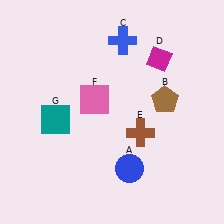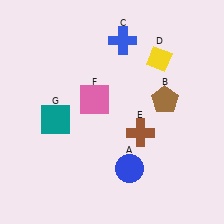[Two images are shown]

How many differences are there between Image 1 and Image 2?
There is 1 difference between the two images.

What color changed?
The diamond (D) changed from magenta in Image 1 to yellow in Image 2.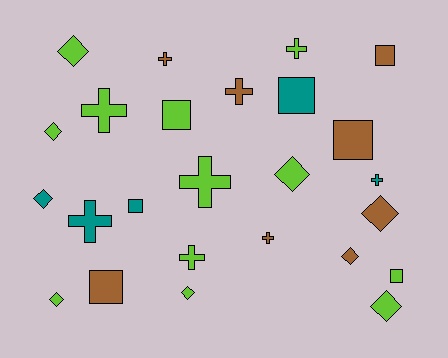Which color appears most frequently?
Lime, with 12 objects.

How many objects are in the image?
There are 25 objects.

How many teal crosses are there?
There are 2 teal crosses.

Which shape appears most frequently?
Diamond, with 9 objects.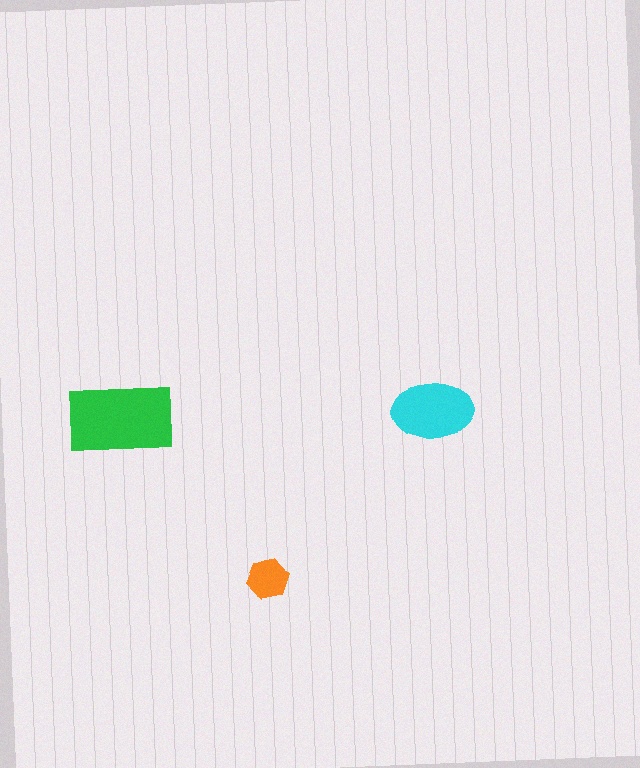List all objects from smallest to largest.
The orange hexagon, the cyan ellipse, the green rectangle.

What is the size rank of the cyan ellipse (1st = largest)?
2nd.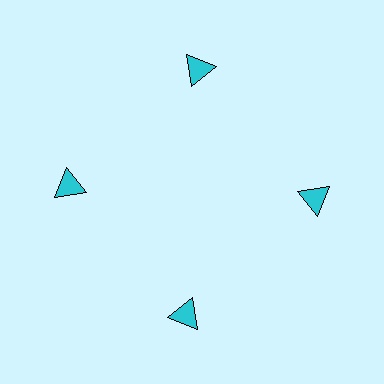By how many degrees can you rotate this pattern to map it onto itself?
The pattern maps onto itself every 90 degrees of rotation.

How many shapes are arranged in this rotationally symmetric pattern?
There are 4 shapes, arranged in 4 groups of 1.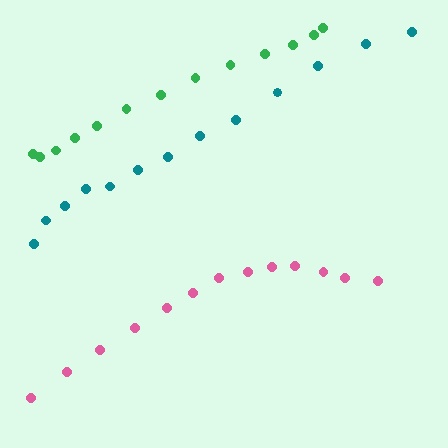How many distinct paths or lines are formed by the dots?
There are 3 distinct paths.